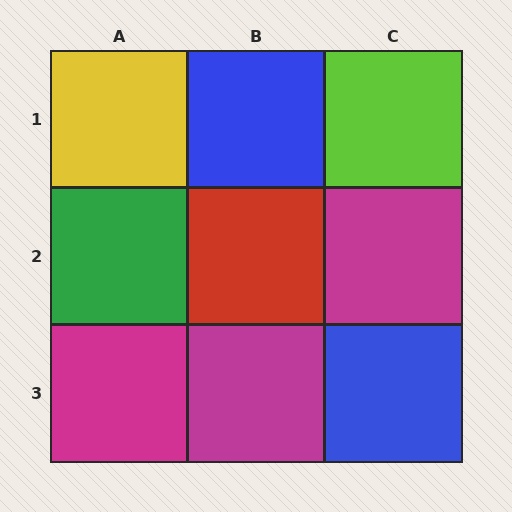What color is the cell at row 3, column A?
Magenta.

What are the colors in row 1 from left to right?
Yellow, blue, lime.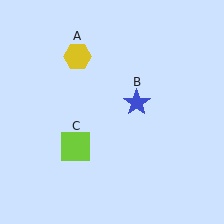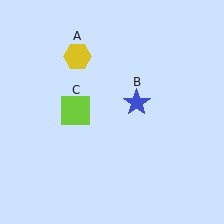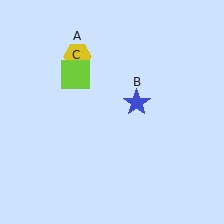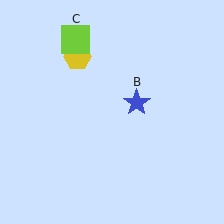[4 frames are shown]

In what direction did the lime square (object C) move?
The lime square (object C) moved up.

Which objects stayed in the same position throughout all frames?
Yellow hexagon (object A) and blue star (object B) remained stationary.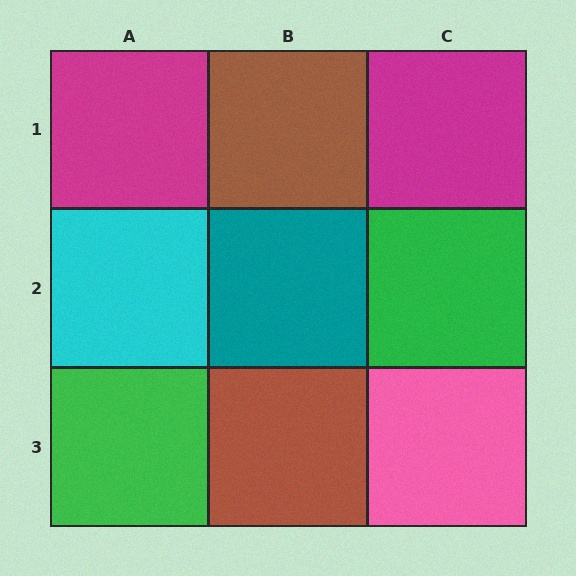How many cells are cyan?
1 cell is cyan.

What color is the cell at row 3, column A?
Green.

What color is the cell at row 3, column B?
Brown.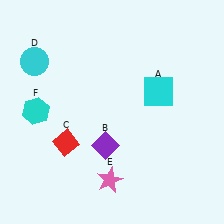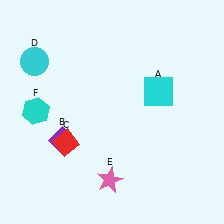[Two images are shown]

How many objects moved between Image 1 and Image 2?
1 object moved between the two images.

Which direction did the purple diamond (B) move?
The purple diamond (B) moved left.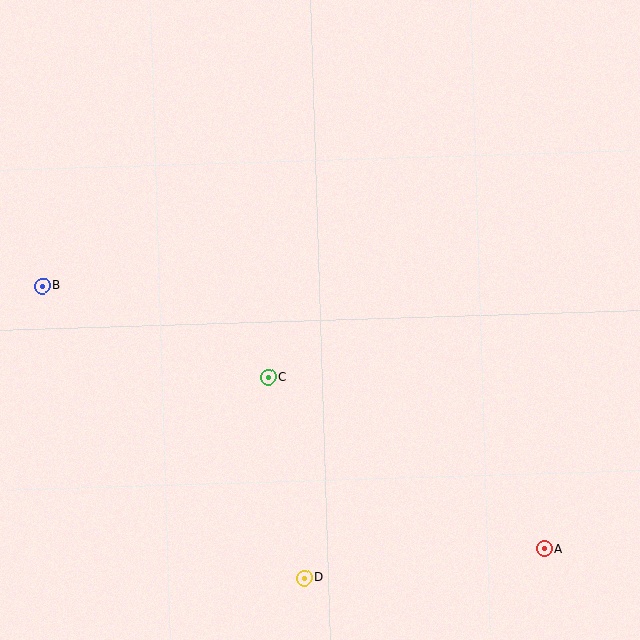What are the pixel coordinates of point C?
Point C is at (268, 377).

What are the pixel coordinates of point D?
Point D is at (304, 578).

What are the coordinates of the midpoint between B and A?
The midpoint between B and A is at (293, 418).